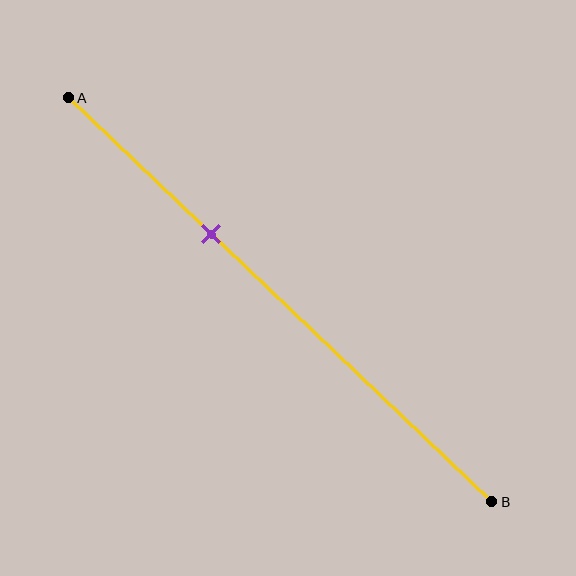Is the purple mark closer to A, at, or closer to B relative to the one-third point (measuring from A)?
The purple mark is approximately at the one-third point of segment AB.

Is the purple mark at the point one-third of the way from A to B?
Yes, the mark is approximately at the one-third point.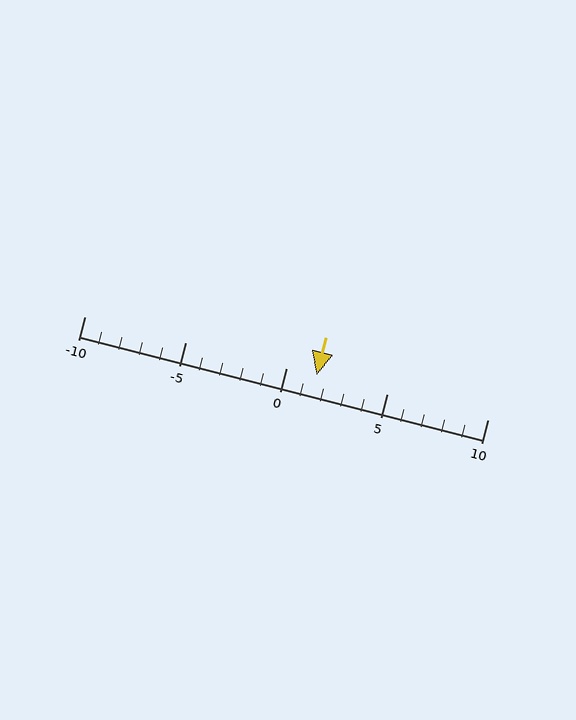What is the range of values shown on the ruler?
The ruler shows values from -10 to 10.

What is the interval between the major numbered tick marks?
The major tick marks are spaced 5 units apart.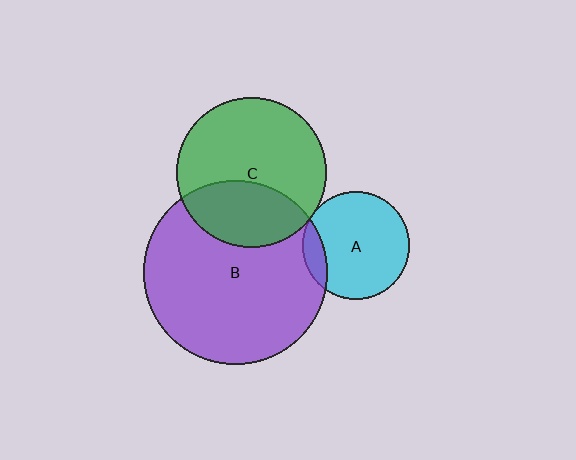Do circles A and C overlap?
Yes.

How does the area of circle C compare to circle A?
Approximately 1.9 times.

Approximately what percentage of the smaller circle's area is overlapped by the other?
Approximately 5%.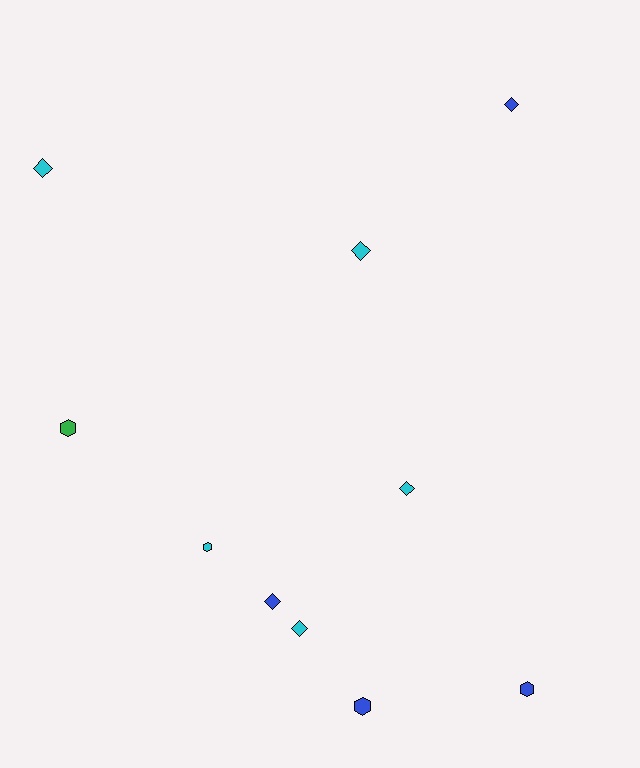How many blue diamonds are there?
There are 2 blue diamonds.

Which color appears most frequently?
Cyan, with 5 objects.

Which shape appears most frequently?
Diamond, with 6 objects.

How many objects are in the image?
There are 10 objects.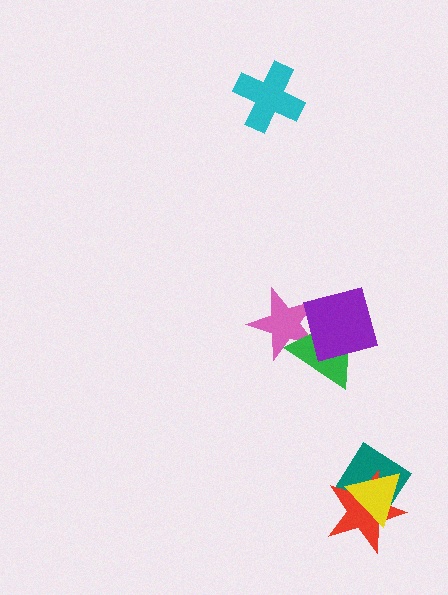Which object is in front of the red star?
The yellow triangle is in front of the red star.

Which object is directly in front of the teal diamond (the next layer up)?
The red star is directly in front of the teal diamond.